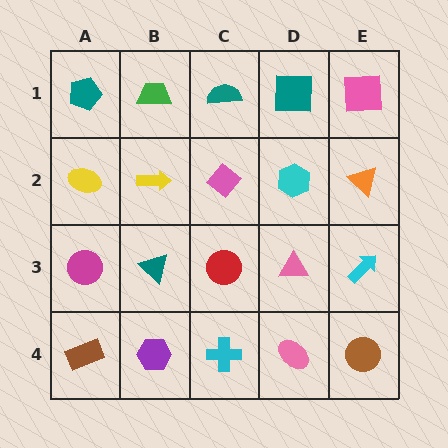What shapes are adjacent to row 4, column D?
A pink triangle (row 3, column D), a cyan cross (row 4, column C), a brown circle (row 4, column E).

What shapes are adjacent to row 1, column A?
A yellow ellipse (row 2, column A), a green trapezoid (row 1, column B).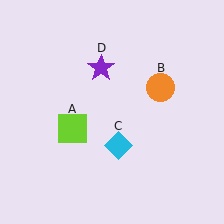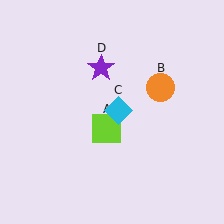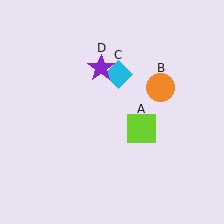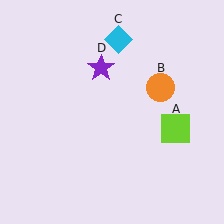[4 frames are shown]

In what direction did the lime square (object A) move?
The lime square (object A) moved right.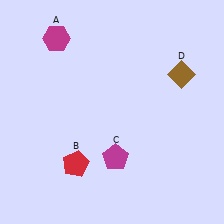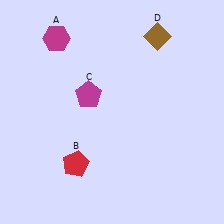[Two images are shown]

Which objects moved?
The objects that moved are: the magenta pentagon (C), the brown diamond (D).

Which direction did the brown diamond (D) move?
The brown diamond (D) moved up.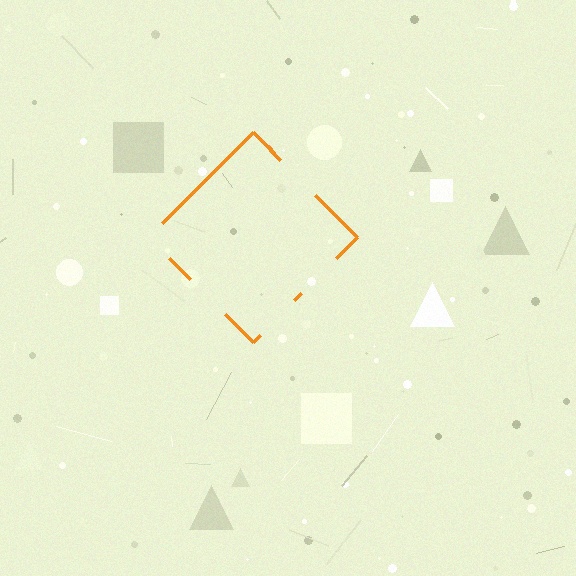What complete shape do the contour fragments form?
The contour fragments form a diamond.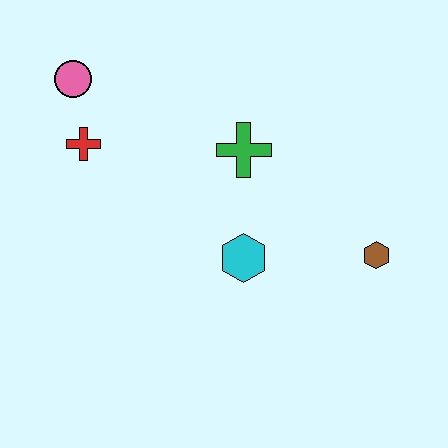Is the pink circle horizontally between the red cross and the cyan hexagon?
No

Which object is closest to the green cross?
The cyan hexagon is closest to the green cross.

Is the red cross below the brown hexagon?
No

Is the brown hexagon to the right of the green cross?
Yes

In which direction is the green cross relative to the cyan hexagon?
The green cross is above the cyan hexagon.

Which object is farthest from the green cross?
The pink circle is farthest from the green cross.